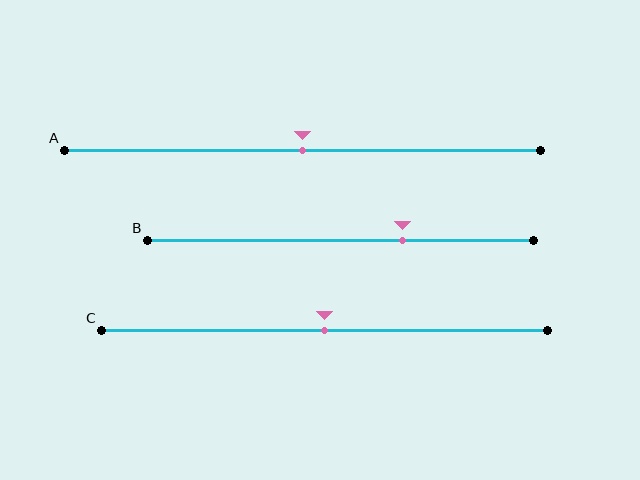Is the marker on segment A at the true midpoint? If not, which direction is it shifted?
Yes, the marker on segment A is at the true midpoint.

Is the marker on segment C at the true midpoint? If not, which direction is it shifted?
Yes, the marker on segment C is at the true midpoint.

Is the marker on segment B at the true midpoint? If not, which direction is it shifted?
No, the marker on segment B is shifted to the right by about 16% of the segment length.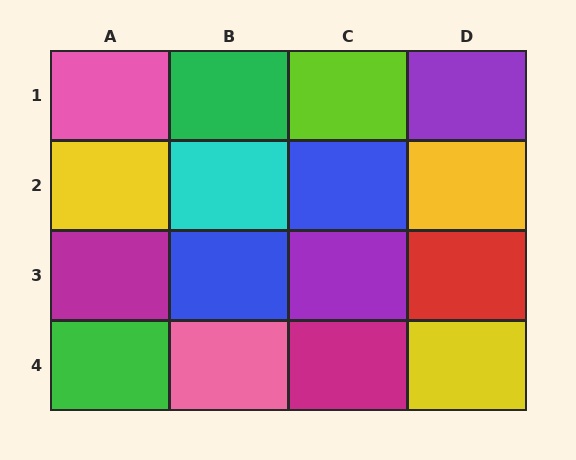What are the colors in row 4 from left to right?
Green, pink, magenta, yellow.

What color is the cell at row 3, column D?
Red.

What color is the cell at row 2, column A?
Yellow.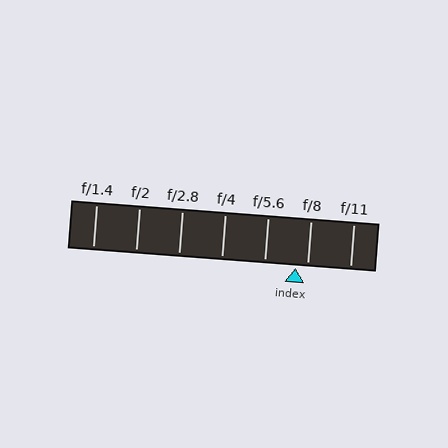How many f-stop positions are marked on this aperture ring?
There are 7 f-stop positions marked.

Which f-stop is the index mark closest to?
The index mark is closest to f/8.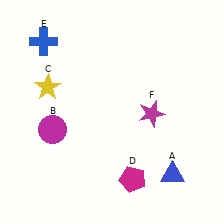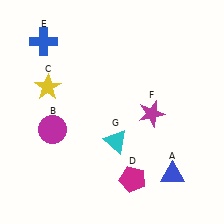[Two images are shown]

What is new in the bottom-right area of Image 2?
A cyan triangle (G) was added in the bottom-right area of Image 2.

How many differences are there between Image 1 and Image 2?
There is 1 difference between the two images.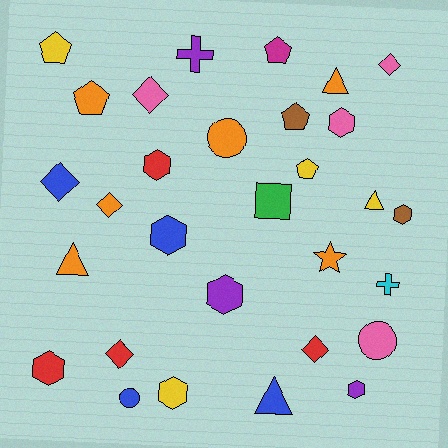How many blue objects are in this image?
There are 4 blue objects.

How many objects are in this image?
There are 30 objects.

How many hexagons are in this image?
There are 8 hexagons.